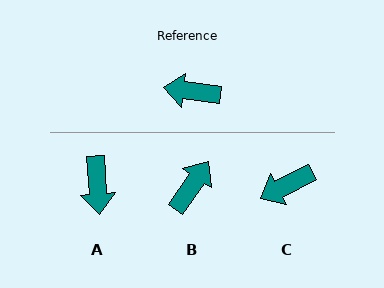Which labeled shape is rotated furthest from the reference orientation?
B, about 118 degrees away.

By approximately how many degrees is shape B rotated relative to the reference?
Approximately 118 degrees clockwise.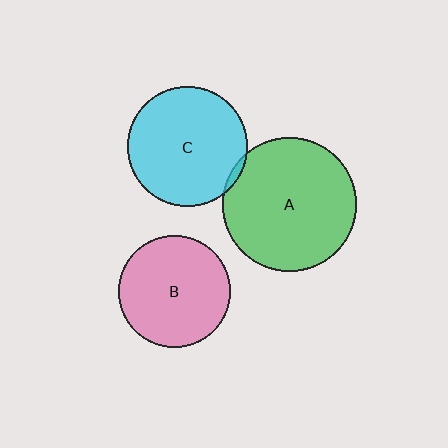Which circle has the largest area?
Circle A (green).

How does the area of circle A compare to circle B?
Approximately 1.4 times.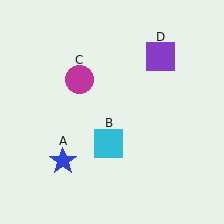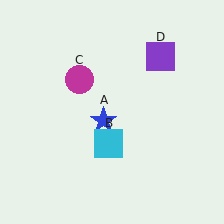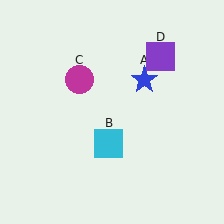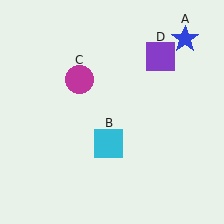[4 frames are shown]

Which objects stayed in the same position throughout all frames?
Cyan square (object B) and magenta circle (object C) and purple square (object D) remained stationary.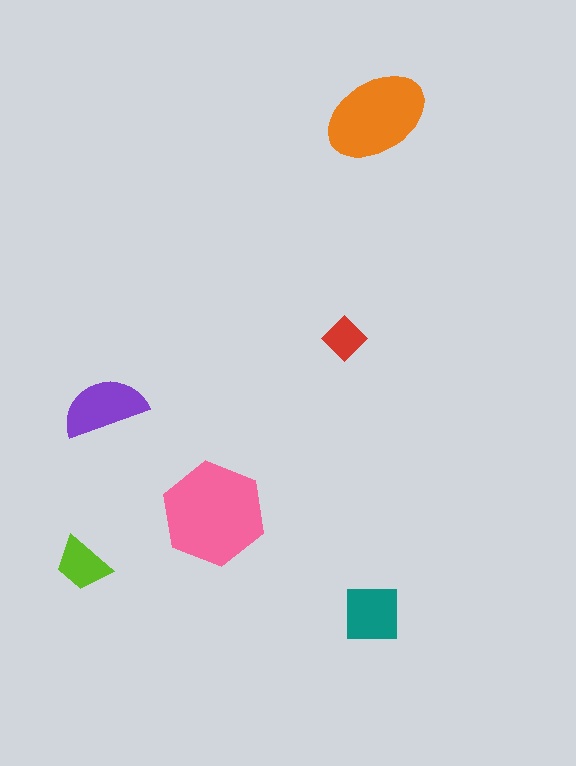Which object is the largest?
The pink hexagon.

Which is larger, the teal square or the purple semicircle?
The purple semicircle.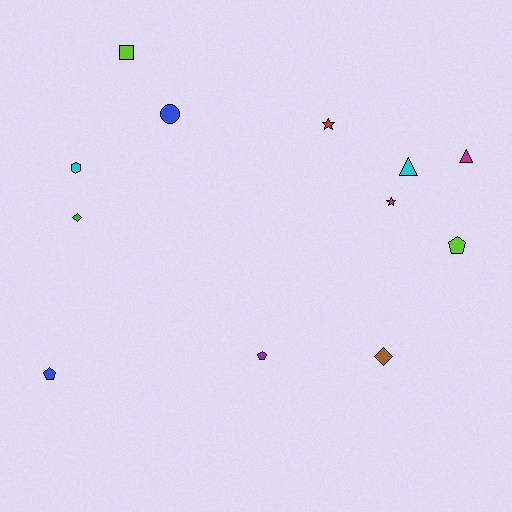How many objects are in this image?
There are 12 objects.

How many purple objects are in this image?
There is 1 purple object.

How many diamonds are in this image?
There are 2 diamonds.